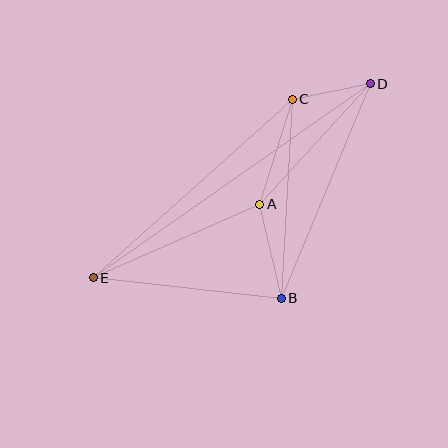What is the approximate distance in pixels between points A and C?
The distance between A and C is approximately 110 pixels.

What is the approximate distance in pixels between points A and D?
The distance between A and D is approximately 163 pixels.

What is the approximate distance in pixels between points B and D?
The distance between B and D is approximately 232 pixels.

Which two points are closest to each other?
Points C and D are closest to each other.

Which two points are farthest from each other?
Points D and E are farthest from each other.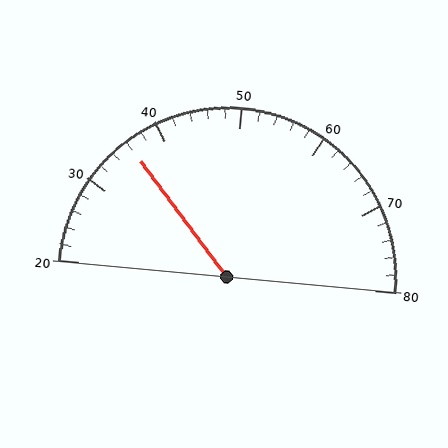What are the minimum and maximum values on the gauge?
The gauge ranges from 20 to 80.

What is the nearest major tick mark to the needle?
The nearest major tick mark is 40.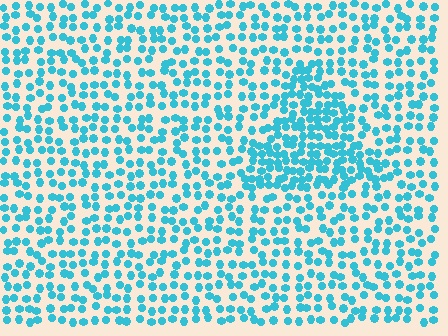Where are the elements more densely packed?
The elements are more densely packed inside the triangle boundary.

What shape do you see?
I see a triangle.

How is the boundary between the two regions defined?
The boundary is defined by a change in element density (approximately 1.8x ratio). All elements are the same color, size, and shape.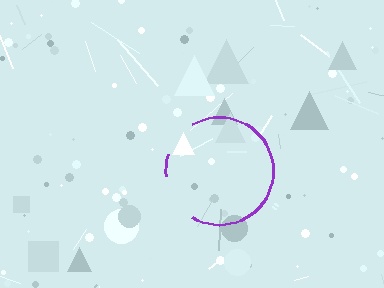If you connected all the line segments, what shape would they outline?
They would outline a circle.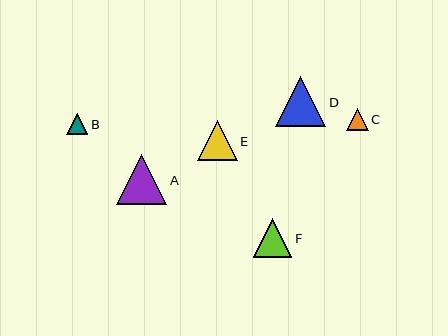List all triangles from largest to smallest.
From largest to smallest: D, A, E, F, C, B.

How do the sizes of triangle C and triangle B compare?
Triangle C and triangle B are approximately the same size.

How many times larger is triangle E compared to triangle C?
Triangle E is approximately 1.8 times the size of triangle C.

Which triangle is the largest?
Triangle D is the largest with a size of approximately 51 pixels.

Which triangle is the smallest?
Triangle B is the smallest with a size of approximately 21 pixels.